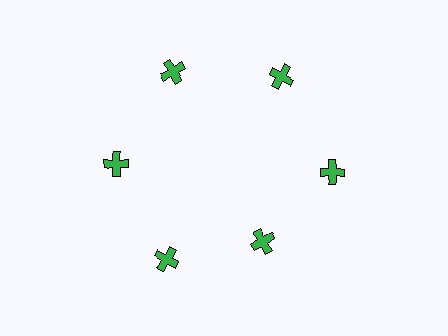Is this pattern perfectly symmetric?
No. The 6 green crosses are arranged in a ring, but one element near the 5 o'clock position is pulled inward toward the center, breaking the 6-fold rotational symmetry.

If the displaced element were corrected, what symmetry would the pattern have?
It would have 6-fold rotational symmetry — the pattern would map onto itself every 60 degrees.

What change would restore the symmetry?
The symmetry would be restored by moving it outward, back onto the ring so that all 6 crosses sit at equal angles and equal distance from the center.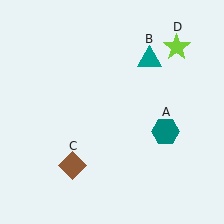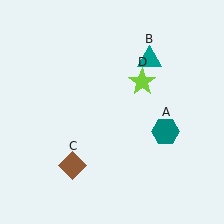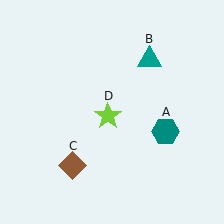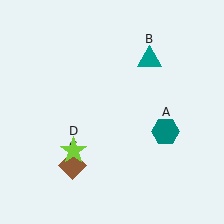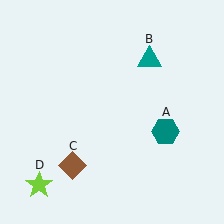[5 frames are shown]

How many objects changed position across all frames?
1 object changed position: lime star (object D).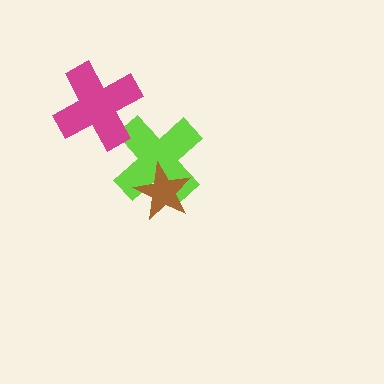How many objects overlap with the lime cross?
2 objects overlap with the lime cross.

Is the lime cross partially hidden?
Yes, it is partially covered by another shape.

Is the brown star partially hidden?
No, no other shape covers it.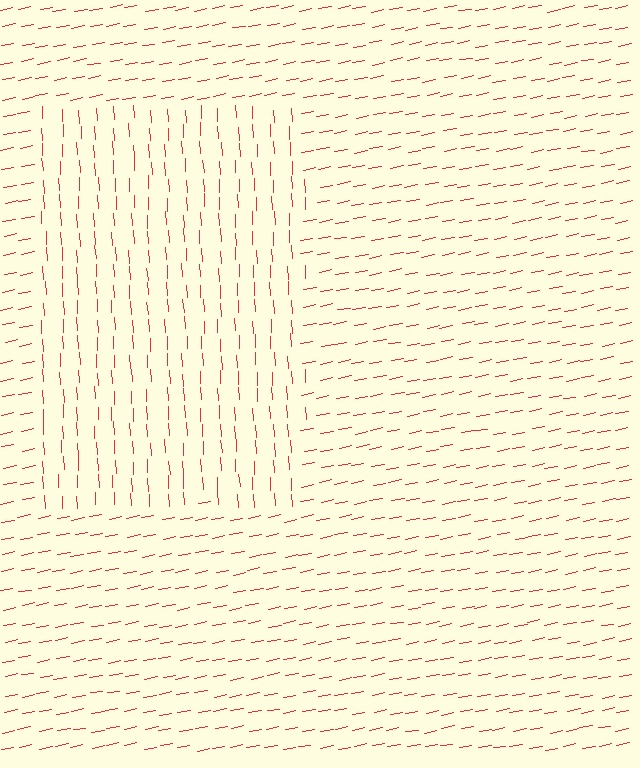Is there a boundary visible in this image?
Yes, there is a texture boundary formed by a change in line orientation.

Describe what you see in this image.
The image is filled with small red line segments. A rectangle region in the image has lines oriented differently from the surrounding lines, creating a visible texture boundary.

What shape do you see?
I see a rectangle.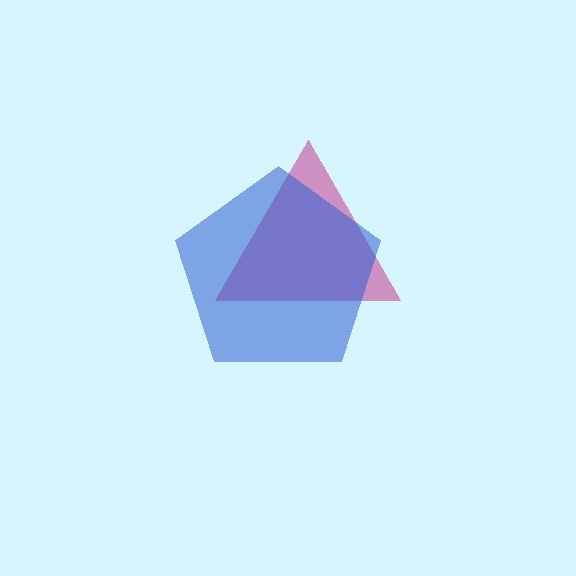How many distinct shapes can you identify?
There are 2 distinct shapes: a magenta triangle, a blue pentagon.